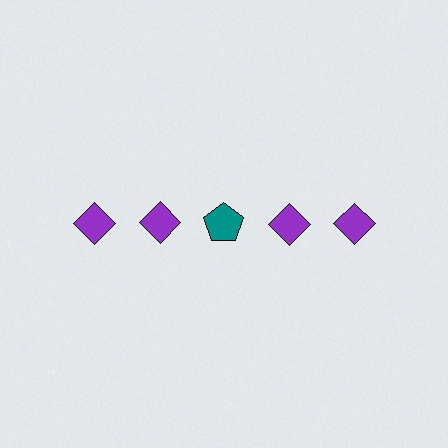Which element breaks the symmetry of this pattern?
The teal pentagon in the top row, center column breaks the symmetry. All other shapes are purple diamonds.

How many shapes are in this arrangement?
There are 5 shapes arranged in a grid pattern.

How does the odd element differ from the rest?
It differs in both color (teal instead of purple) and shape (pentagon instead of diamond).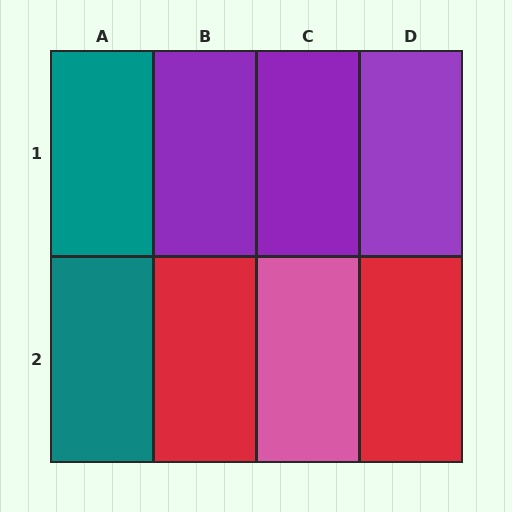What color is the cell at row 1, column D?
Purple.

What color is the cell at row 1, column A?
Teal.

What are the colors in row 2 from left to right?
Teal, red, pink, red.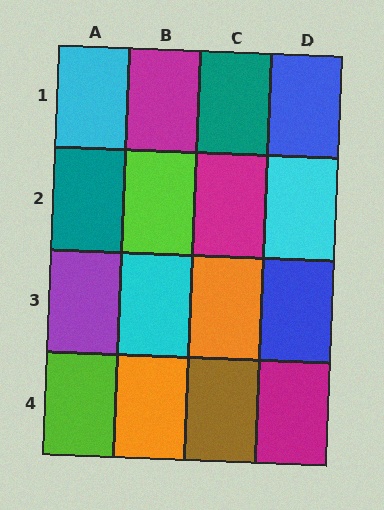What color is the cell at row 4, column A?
Lime.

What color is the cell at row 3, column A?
Purple.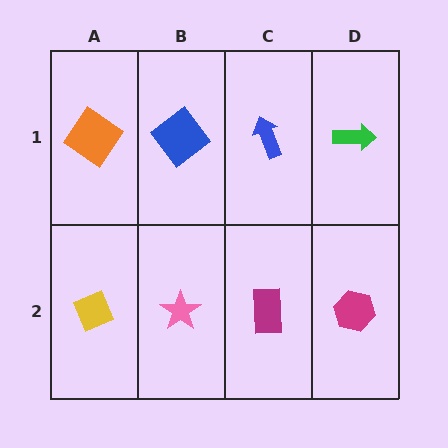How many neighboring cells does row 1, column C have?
3.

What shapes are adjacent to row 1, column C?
A magenta rectangle (row 2, column C), a blue diamond (row 1, column B), a green arrow (row 1, column D).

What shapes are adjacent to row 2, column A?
An orange diamond (row 1, column A), a pink star (row 2, column B).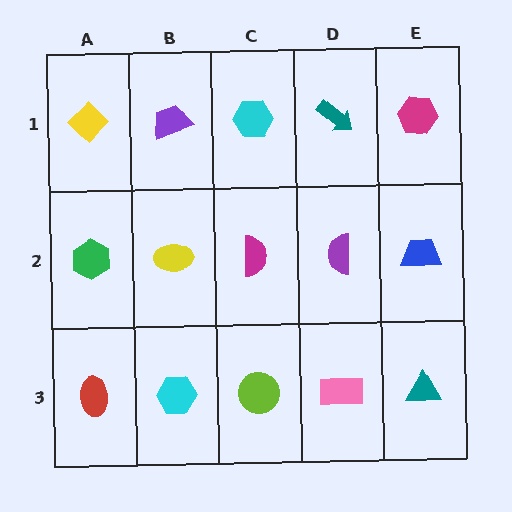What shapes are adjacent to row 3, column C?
A magenta semicircle (row 2, column C), a cyan hexagon (row 3, column B), a pink rectangle (row 3, column D).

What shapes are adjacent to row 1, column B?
A yellow ellipse (row 2, column B), a yellow diamond (row 1, column A), a cyan hexagon (row 1, column C).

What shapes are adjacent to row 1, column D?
A purple semicircle (row 2, column D), a cyan hexagon (row 1, column C), a magenta hexagon (row 1, column E).